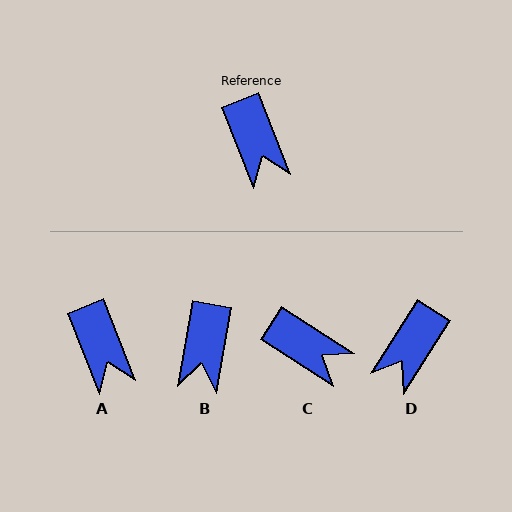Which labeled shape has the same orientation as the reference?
A.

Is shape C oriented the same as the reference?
No, it is off by about 37 degrees.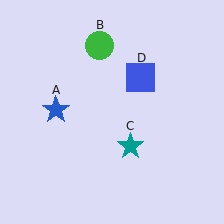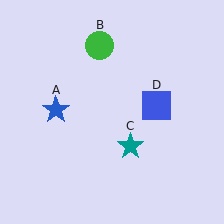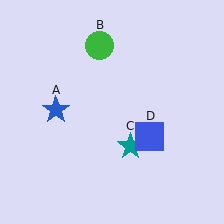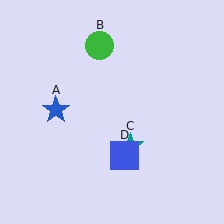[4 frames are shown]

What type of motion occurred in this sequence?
The blue square (object D) rotated clockwise around the center of the scene.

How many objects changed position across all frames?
1 object changed position: blue square (object D).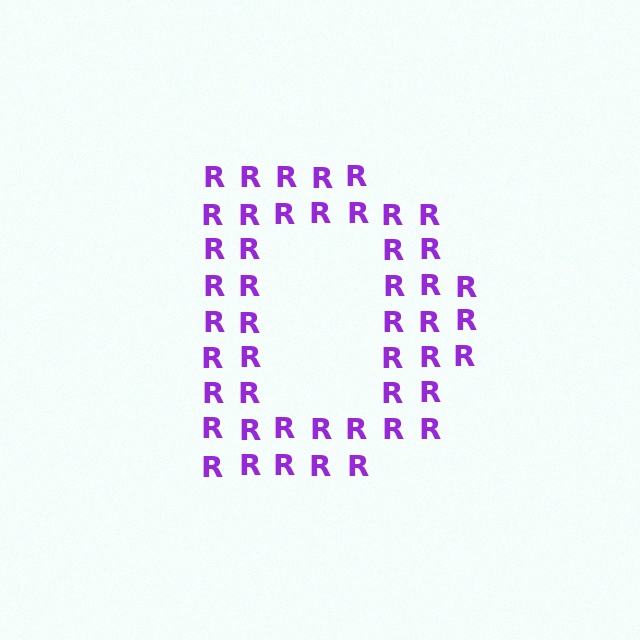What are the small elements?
The small elements are letter R's.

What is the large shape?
The large shape is the letter D.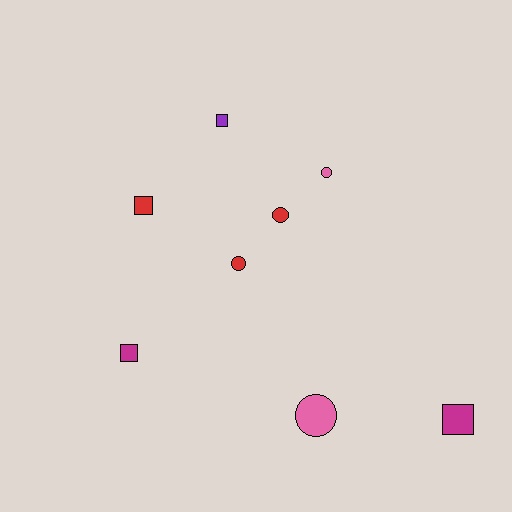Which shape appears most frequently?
Square, with 4 objects.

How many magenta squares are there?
There are 2 magenta squares.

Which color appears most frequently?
Red, with 3 objects.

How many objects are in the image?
There are 8 objects.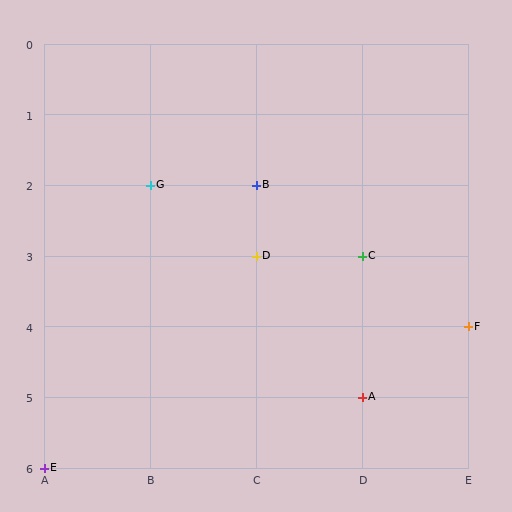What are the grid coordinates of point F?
Point F is at grid coordinates (E, 4).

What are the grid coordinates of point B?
Point B is at grid coordinates (C, 2).